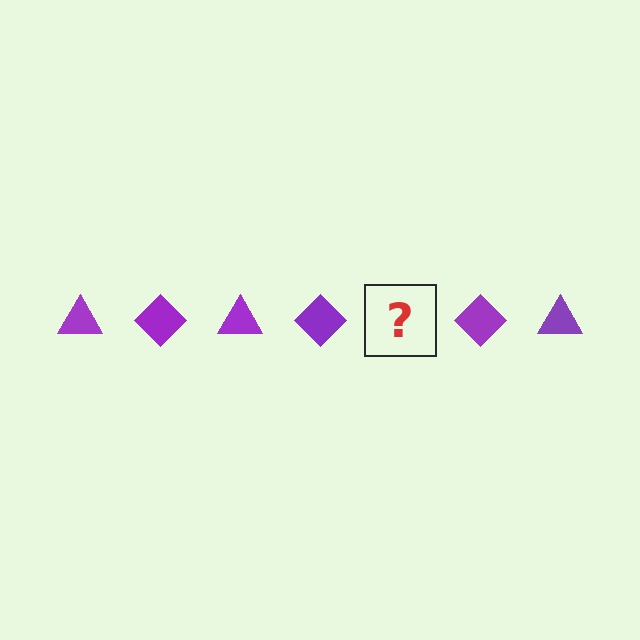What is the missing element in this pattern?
The missing element is a purple triangle.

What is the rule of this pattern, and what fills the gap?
The rule is that the pattern cycles through triangle, diamond shapes in purple. The gap should be filled with a purple triangle.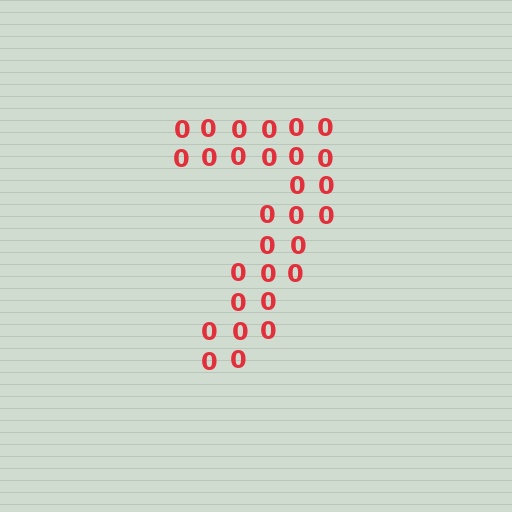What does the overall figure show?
The overall figure shows the digit 7.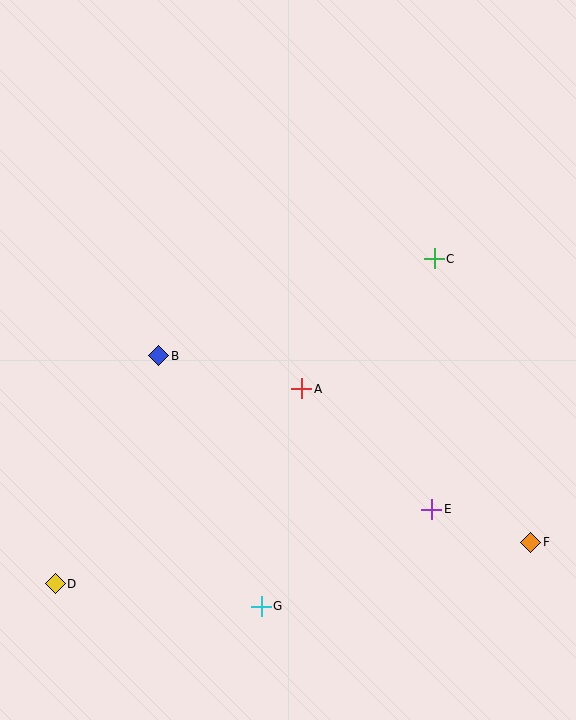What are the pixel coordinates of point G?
Point G is at (261, 606).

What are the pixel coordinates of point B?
Point B is at (159, 356).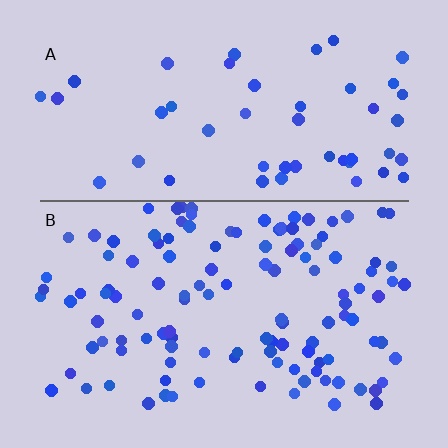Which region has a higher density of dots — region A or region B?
B (the bottom).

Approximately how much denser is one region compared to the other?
Approximately 2.4× — region B over region A.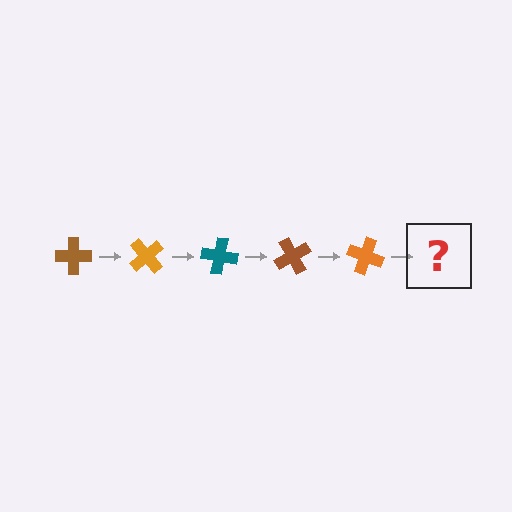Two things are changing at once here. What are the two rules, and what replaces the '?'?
The two rules are that it rotates 50 degrees each step and the color cycles through brown, orange, and teal. The '?' should be a teal cross, rotated 250 degrees from the start.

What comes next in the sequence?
The next element should be a teal cross, rotated 250 degrees from the start.